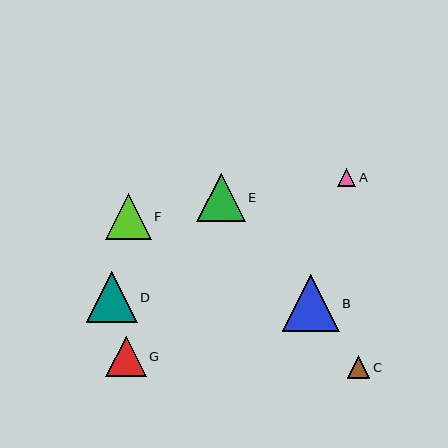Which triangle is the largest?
Triangle B is the largest with a size of approximately 57 pixels.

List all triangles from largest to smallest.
From largest to smallest: B, D, E, F, G, C, A.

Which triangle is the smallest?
Triangle A is the smallest with a size of approximately 19 pixels.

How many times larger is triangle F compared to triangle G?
Triangle F is approximately 1.1 times the size of triangle G.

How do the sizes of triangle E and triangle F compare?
Triangle E and triangle F are approximately the same size.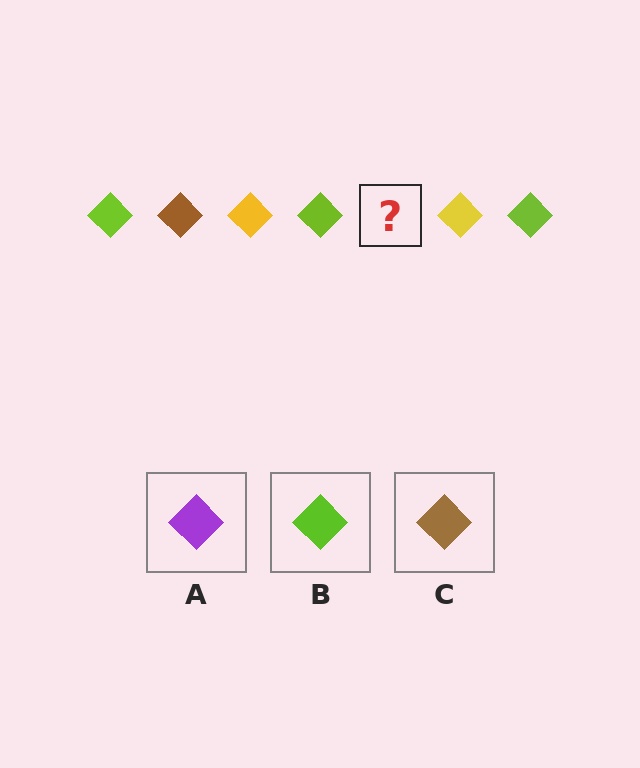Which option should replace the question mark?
Option C.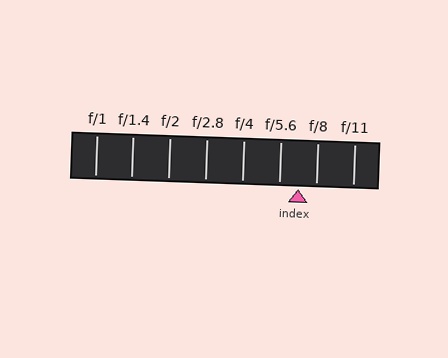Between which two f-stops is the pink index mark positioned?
The index mark is between f/5.6 and f/8.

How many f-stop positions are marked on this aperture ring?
There are 8 f-stop positions marked.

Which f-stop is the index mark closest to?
The index mark is closest to f/8.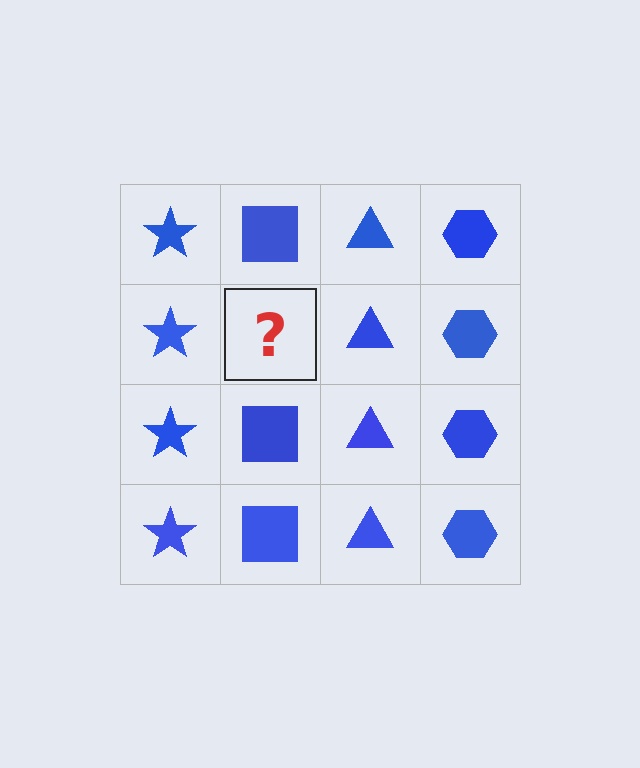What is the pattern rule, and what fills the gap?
The rule is that each column has a consistent shape. The gap should be filled with a blue square.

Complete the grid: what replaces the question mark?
The question mark should be replaced with a blue square.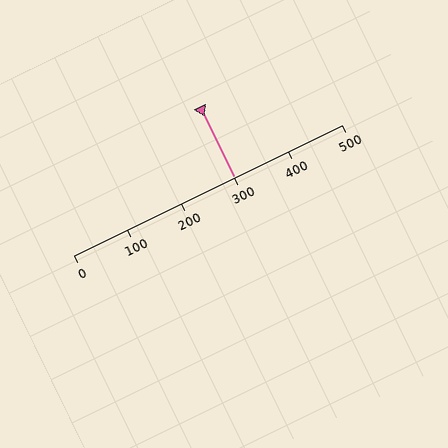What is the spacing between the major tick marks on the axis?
The major ticks are spaced 100 apart.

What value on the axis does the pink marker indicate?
The marker indicates approximately 300.